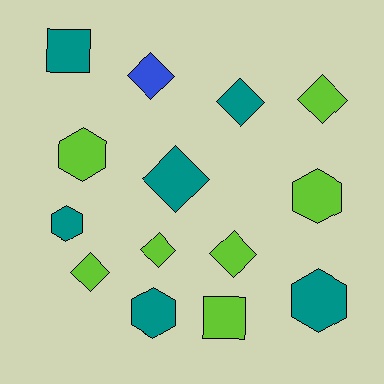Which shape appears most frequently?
Diamond, with 7 objects.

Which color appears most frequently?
Lime, with 7 objects.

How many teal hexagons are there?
There are 3 teal hexagons.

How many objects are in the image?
There are 14 objects.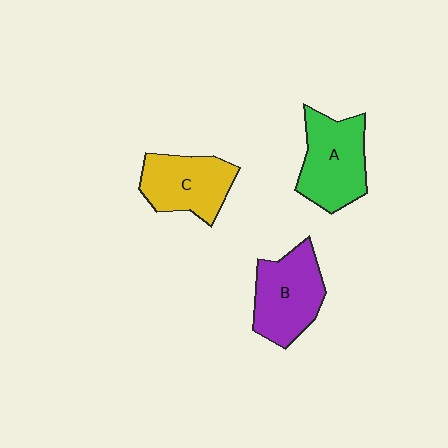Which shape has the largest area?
Shape A (green).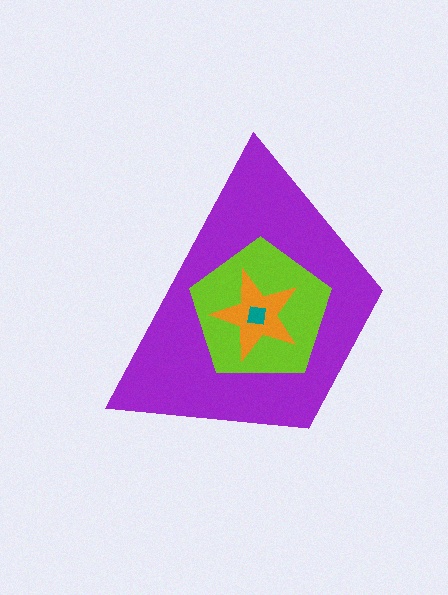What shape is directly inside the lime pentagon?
The orange star.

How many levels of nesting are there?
4.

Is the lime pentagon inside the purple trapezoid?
Yes.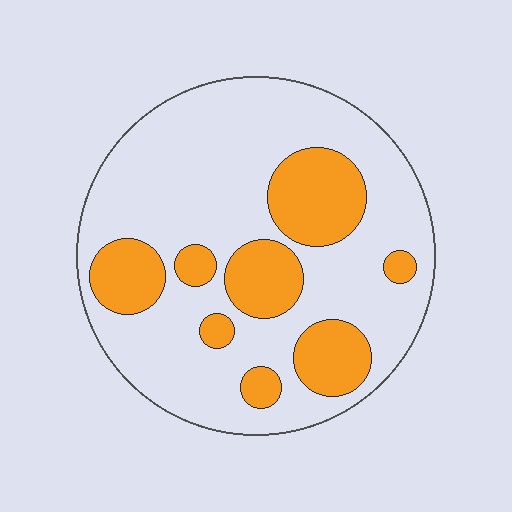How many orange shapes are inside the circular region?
8.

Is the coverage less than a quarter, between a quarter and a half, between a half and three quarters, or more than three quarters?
Between a quarter and a half.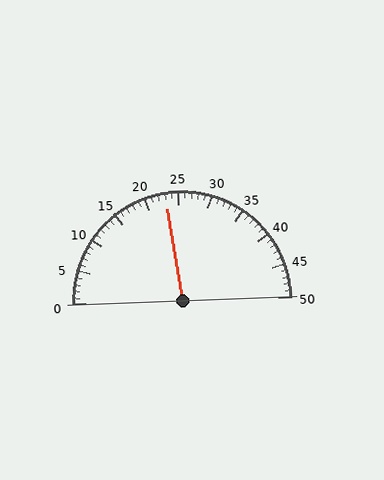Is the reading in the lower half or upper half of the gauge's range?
The reading is in the lower half of the range (0 to 50).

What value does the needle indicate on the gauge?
The needle indicates approximately 23.